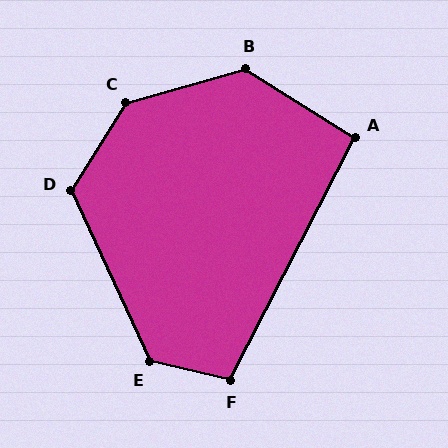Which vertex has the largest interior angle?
C, at approximately 137 degrees.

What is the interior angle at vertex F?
Approximately 104 degrees (obtuse).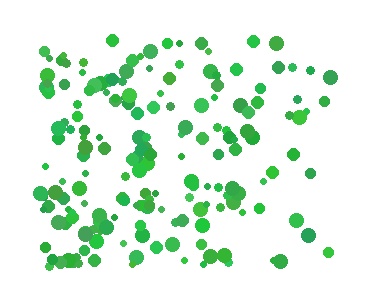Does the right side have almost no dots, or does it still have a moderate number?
Still a moderate number, just noticeably fewer than the left.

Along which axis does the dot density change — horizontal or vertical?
Horizontal.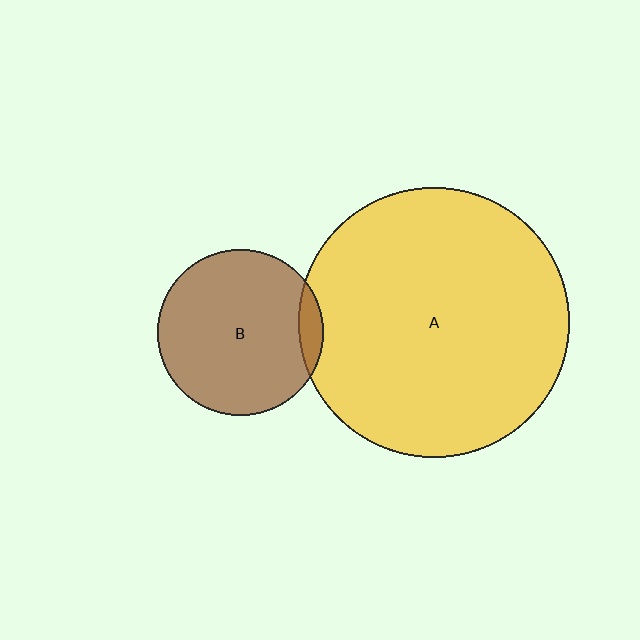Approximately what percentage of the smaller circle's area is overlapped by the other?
Approximately 10%.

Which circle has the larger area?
Circle A (yellow).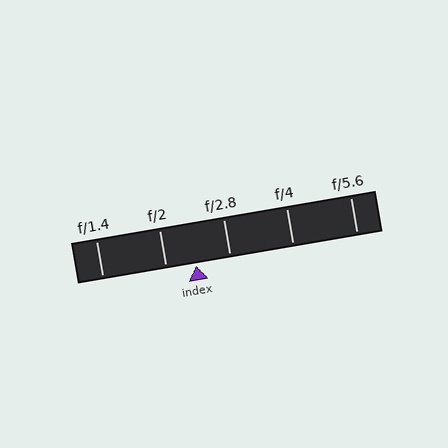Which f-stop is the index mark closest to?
The index mark is closest to f/2.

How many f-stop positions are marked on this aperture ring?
There are 5 f-stop positions marked.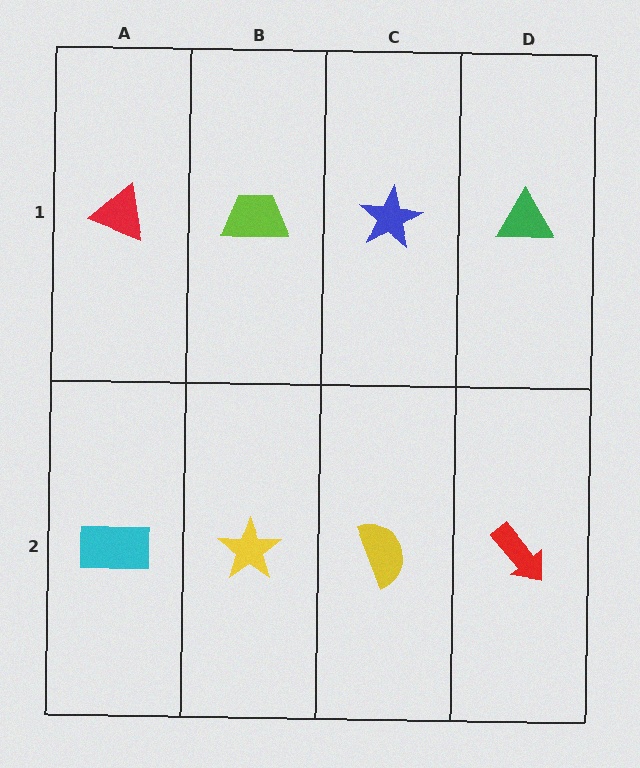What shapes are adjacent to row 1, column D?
A red arrow (row 2, column D), a blue star (row 1, column C).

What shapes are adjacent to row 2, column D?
A green triangle (row 1, column D), a yellow semicircle (row 2, column C).